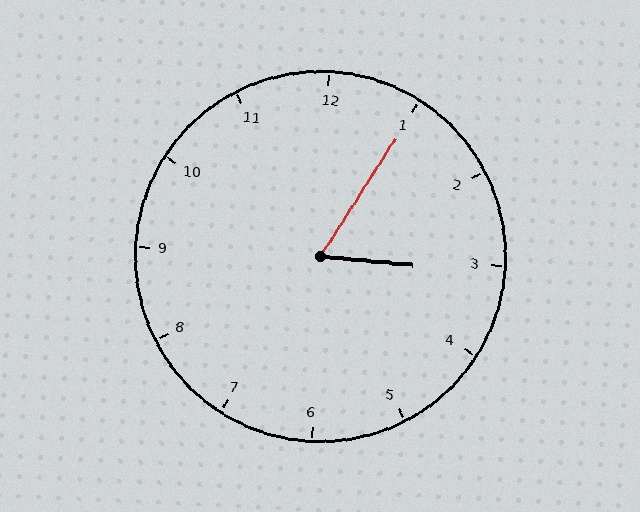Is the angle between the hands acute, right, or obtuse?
It is acute.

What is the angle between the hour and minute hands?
Approximately 62 degrees.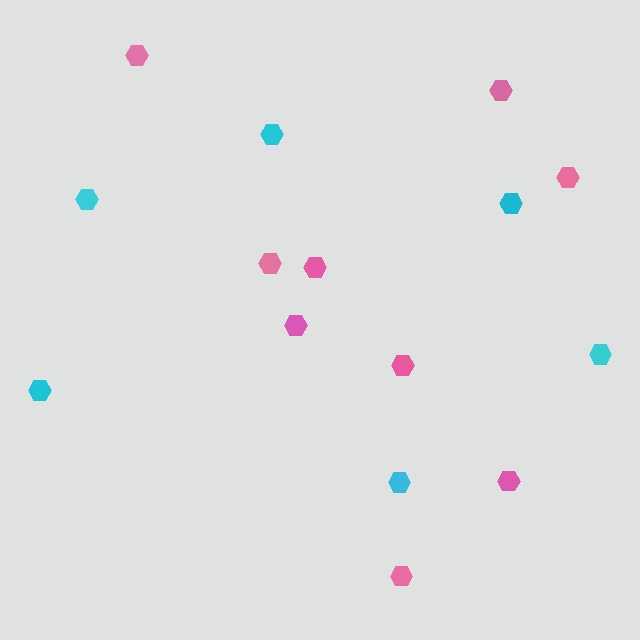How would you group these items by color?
There are 2 groups: one group of cyan hexagons (6) and one group of pink hexagons (9).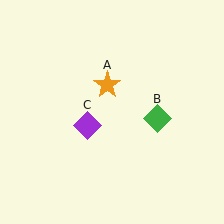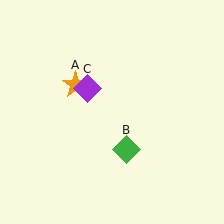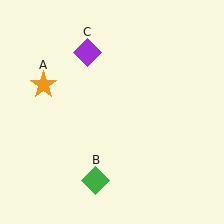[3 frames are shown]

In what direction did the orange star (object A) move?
The orange star (object A) moved left.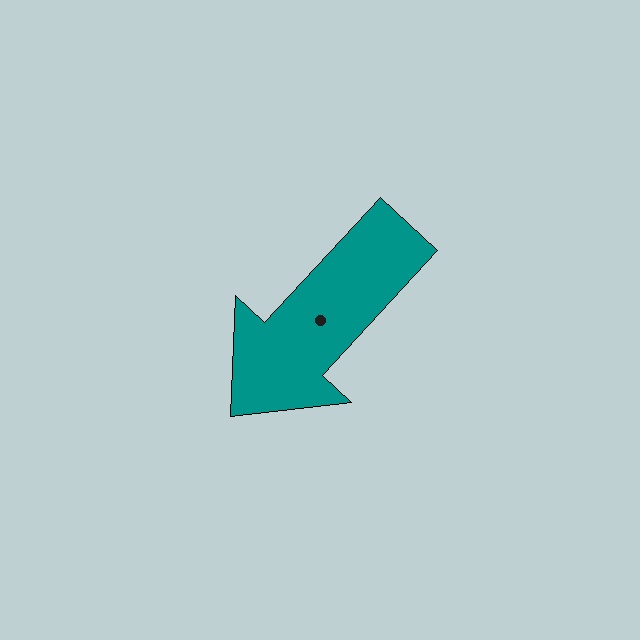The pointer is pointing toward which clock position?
Roughly 7 o'clock.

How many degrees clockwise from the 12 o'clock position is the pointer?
Approximately 223 degrees.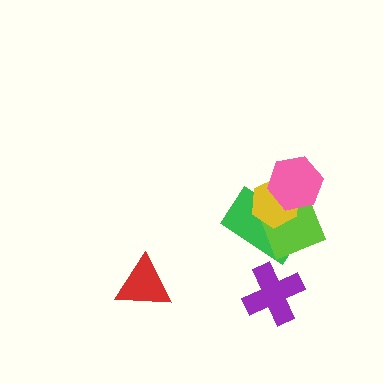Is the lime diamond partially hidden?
Yes, it is partially covered by another shape.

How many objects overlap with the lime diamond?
3 objects overlap with the lime diamond.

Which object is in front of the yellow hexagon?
The pink hexagon is in front of the yellow hexagon.